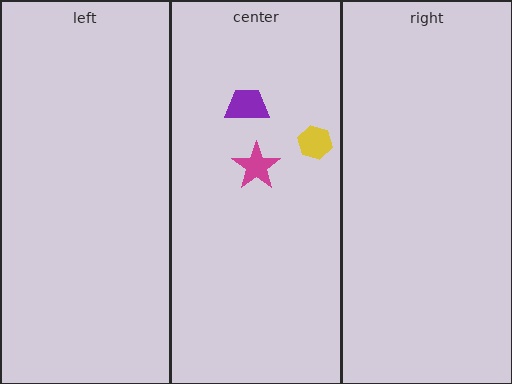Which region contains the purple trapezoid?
The center region.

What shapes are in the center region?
The purple trapezoid, the magenta star, the yellow hexagon.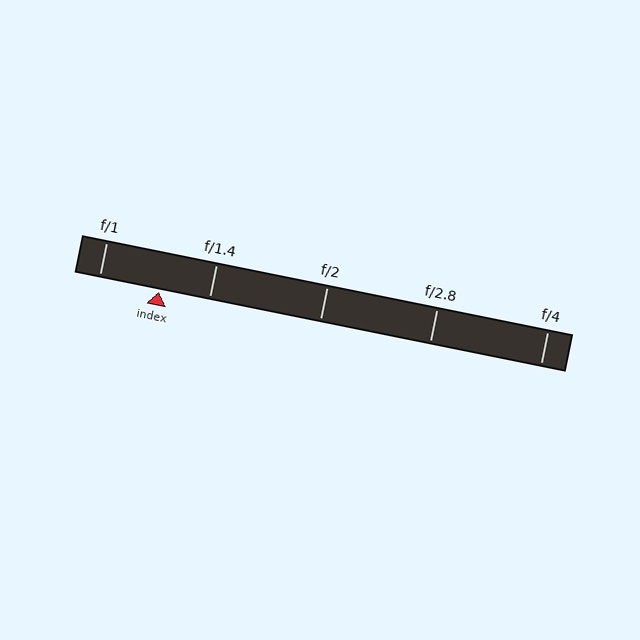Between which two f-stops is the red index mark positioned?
The index mark is between f/1 and f/1.4.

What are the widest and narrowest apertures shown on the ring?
The widest aperture shown is f/1 and the narrowest is f/4.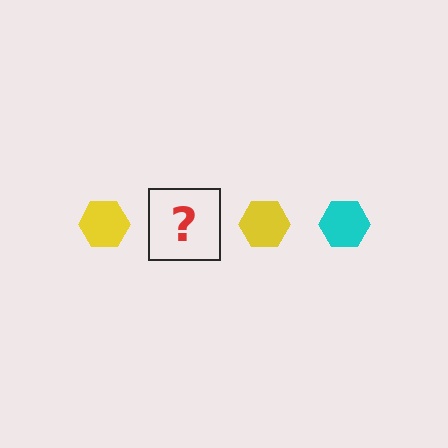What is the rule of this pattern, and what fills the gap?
The rule is that the pattern cycles through yellow, cyan hexagons. The gap should be filled with a cyan hexagon.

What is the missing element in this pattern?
The missing element is a cyan hexagon.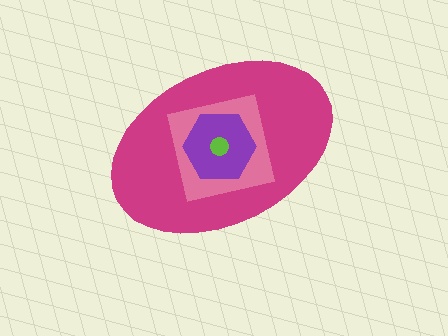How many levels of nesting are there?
4.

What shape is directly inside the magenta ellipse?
The pink square.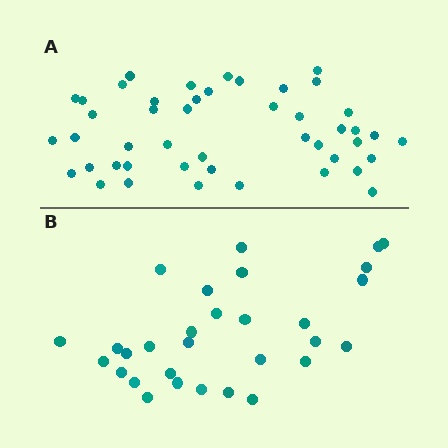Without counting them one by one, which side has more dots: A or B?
Region A (the top region) has more dots.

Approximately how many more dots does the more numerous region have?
Region A has approximately 15 more dots than region B.